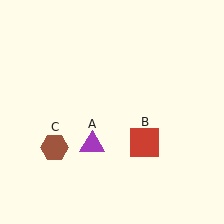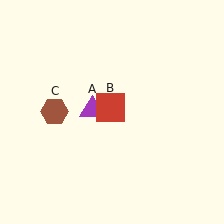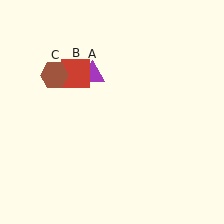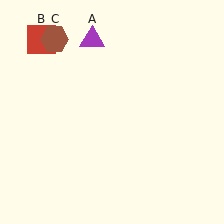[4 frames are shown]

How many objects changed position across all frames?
3 objects changed position: purple triangle (object A), red square (object B), brown hexagon (object C).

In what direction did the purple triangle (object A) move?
The purple triangle (object A) moved up.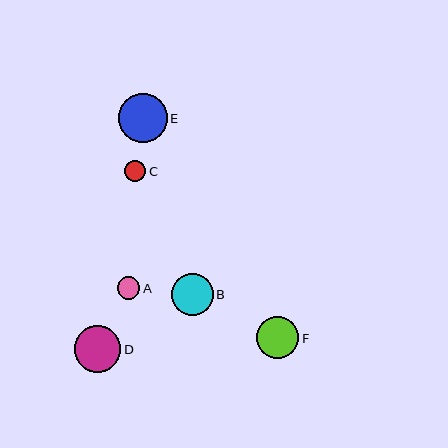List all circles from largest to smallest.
From largest to smallest: E, D, F, B, A, C.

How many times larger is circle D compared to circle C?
Circle D is approximately 2.2 times the size of circle C.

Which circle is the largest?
Circle E is the largest with a size of approximately 49 pixels.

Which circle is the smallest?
Circle C is the smallest with a size of approximately 21 pixels.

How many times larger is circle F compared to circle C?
Circle F is approximately 2.0 times the size of circle C.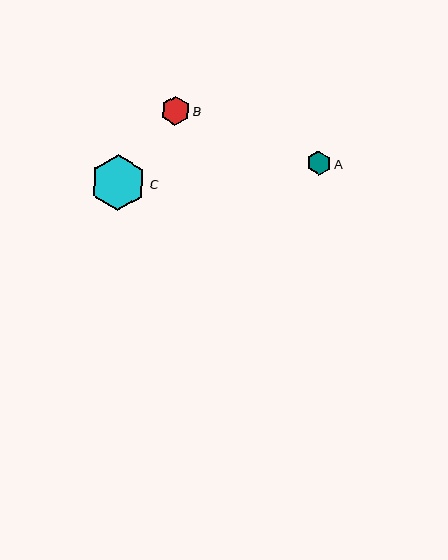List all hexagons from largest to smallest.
From largest to smallest: C, B, A.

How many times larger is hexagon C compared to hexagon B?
Hexagon C is approximately 1.9 times the size of hexagon B.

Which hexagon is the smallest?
Hexagon A is the smallest with a size of approximately 24 pixels.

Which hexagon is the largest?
Hexagon C is the largest with a size of approximately 56 pixels.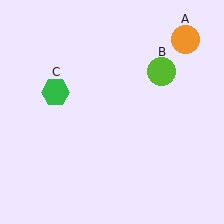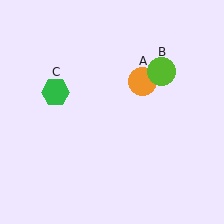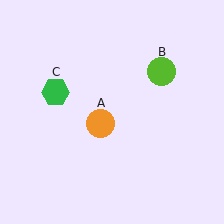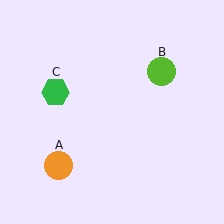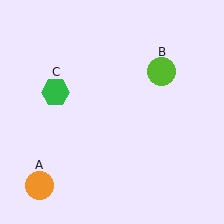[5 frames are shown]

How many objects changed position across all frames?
1 object changed position: orange circle (object A).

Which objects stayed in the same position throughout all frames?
Lime circle (object B) and green hexagon (object C) remained stationary.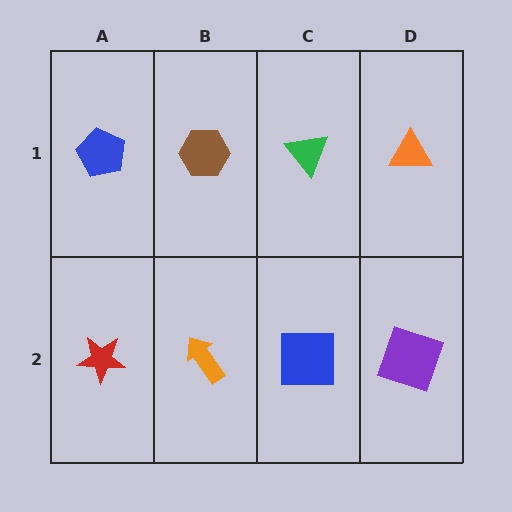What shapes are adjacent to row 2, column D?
An orange triangle (row 1, column D), a blue square (row 2, column C).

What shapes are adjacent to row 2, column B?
A brown hexagon (row 1, column B), a red star (row 2, column A), a blue square (row 2, column C).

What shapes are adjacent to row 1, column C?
A blue square (row 2, column C), a brown hexagon (row 1, column B), an orange triangle (row 1, column D).